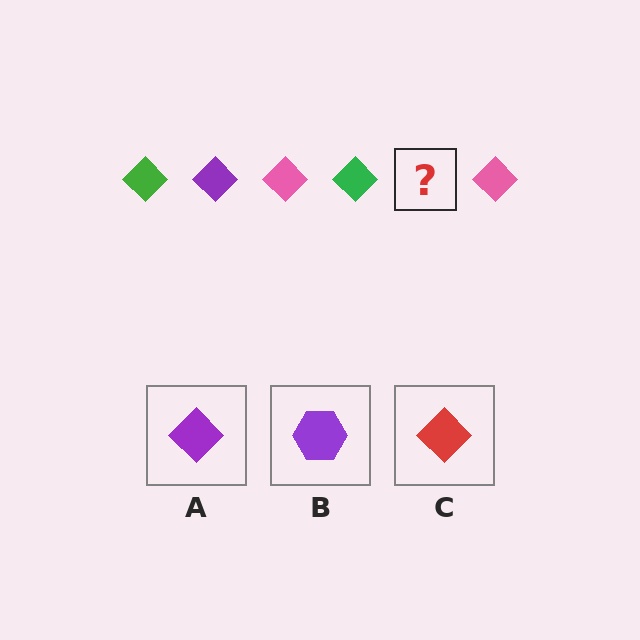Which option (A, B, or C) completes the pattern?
A.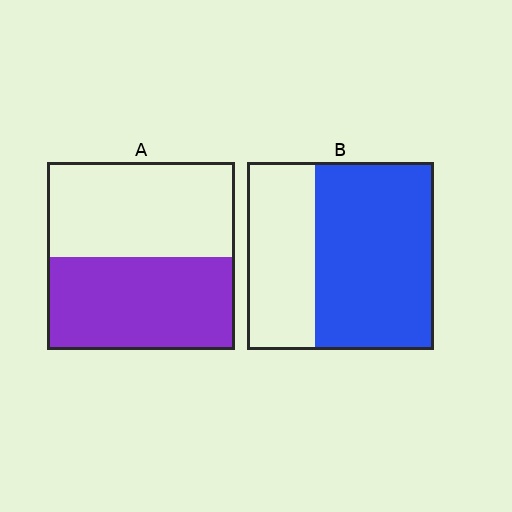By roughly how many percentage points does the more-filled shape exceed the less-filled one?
By roughly 15 percentage points (B over A).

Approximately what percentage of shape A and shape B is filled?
A is approximately 50% and B is approximately 65%.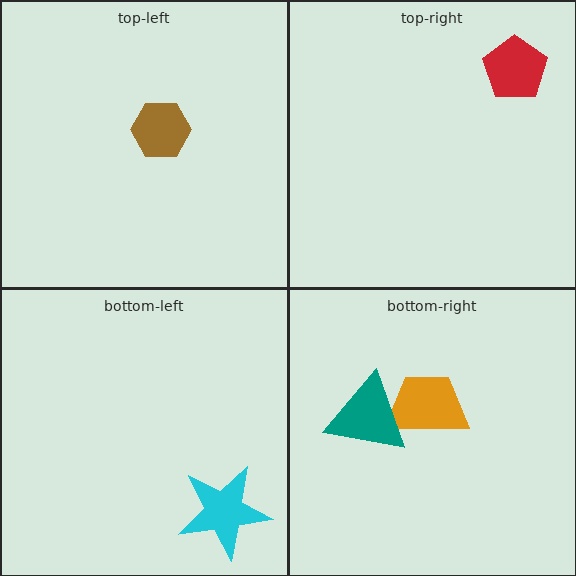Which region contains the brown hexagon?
The top-left region.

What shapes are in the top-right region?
The red pentagon.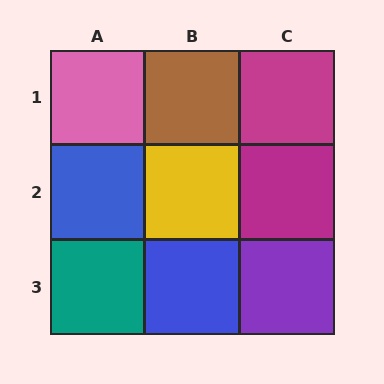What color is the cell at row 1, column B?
Brown.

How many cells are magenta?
2 cells are magenta.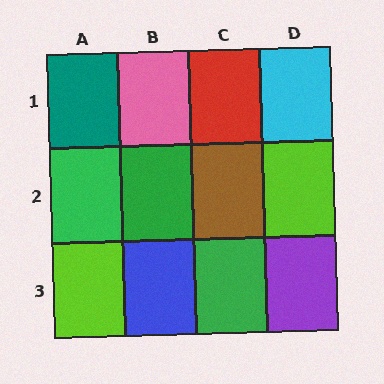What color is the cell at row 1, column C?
Red.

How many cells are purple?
1 cell is purple.